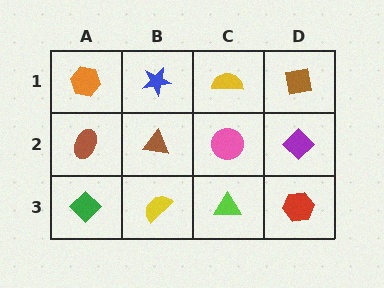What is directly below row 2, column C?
A lime triangle.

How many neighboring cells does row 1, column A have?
2.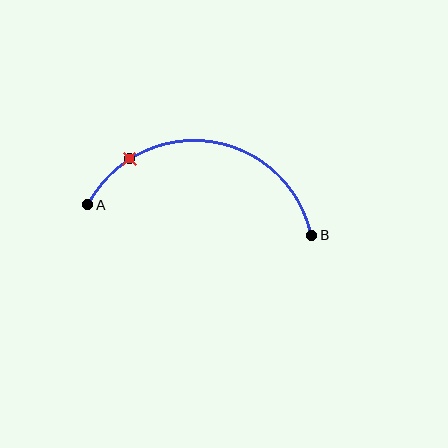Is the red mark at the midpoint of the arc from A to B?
No. The red mark lies on the arc but is closer to endpoint A. The arc midpoint would be at the point on the curve equidistant along the arc from both A and B.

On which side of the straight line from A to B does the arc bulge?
The arc bulges above the straight line connecting A and B.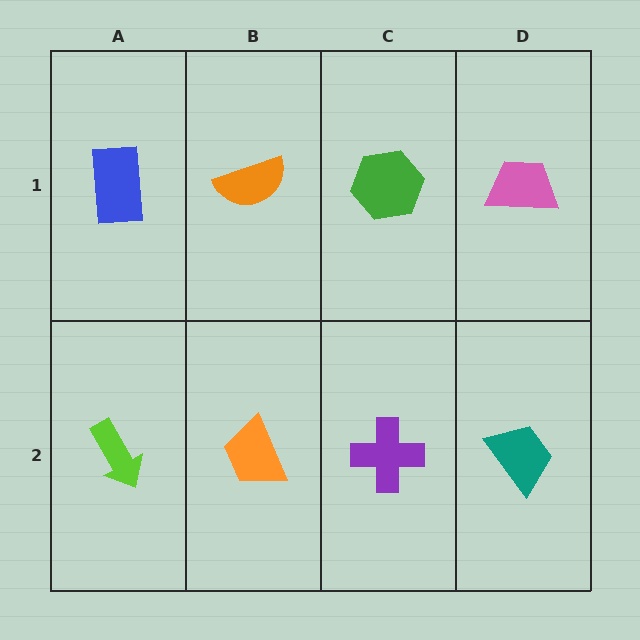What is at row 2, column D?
A teal trapezoid.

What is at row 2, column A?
A lime arrow.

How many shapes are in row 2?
4 shapes.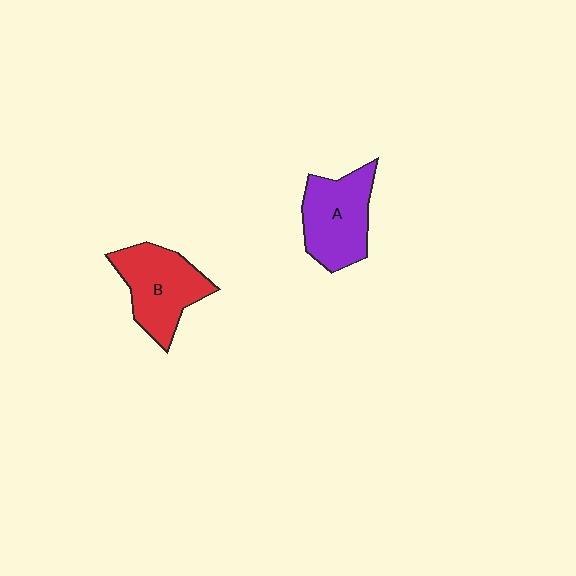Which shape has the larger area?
Shape B (red).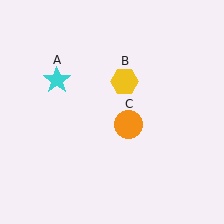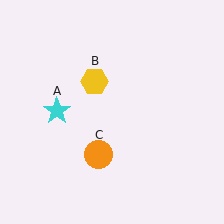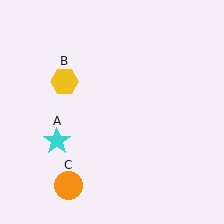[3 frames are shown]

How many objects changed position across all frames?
3 objects changed position: cyan star (object A), yellow hexagon (object B), orange circle (object C).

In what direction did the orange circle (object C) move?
The orange circle (object C) moved down and to the left.